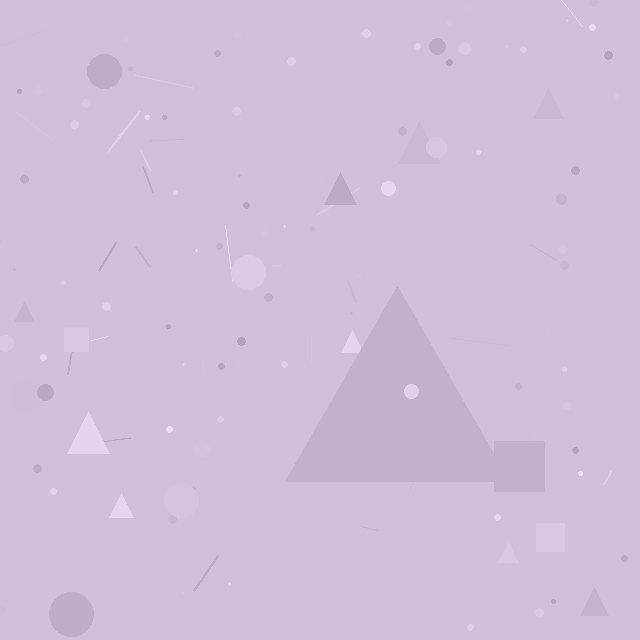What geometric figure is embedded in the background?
A triangle is embedded in the background.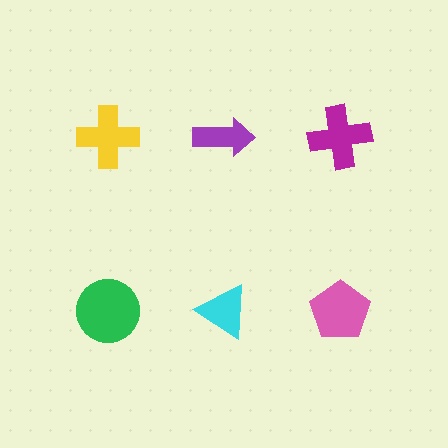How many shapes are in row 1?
3 shapes.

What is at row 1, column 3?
A magenta cross.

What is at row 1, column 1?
A yellow cross.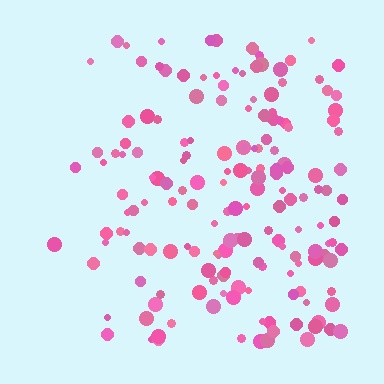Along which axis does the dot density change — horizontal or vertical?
Horizontal.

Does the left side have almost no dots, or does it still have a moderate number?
Still a moderate number, just noticeably fewer than the right.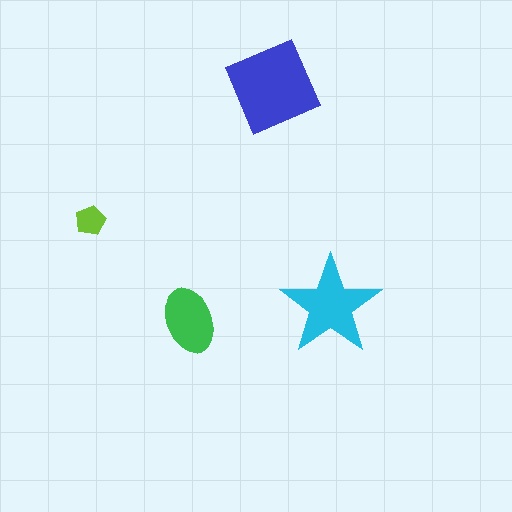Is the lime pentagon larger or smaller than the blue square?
Smaller.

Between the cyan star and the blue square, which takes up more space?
The blue square.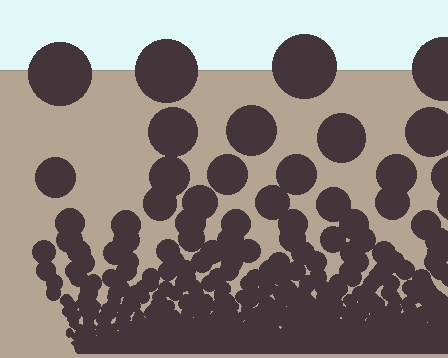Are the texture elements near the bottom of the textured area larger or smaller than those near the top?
Smaller. The gradient is inverted — elements near the bottom are smaller and denser.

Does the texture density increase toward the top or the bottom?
Density increases toward the bottom.